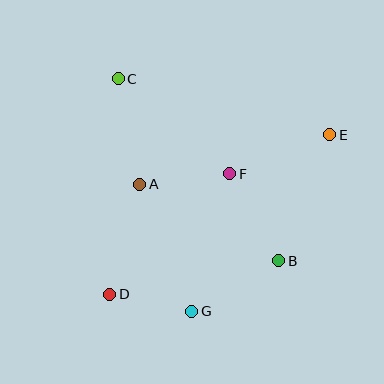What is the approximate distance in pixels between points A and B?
The distance between A and B is approximately 158 pixels.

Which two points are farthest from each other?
Points D and E are farthest from each other.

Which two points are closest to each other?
Points D and G are closest to each other.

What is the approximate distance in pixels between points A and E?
The distance between A and E is approximately 196 pixels.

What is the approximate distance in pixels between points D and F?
The distance between D and F is approximately 170 pixels.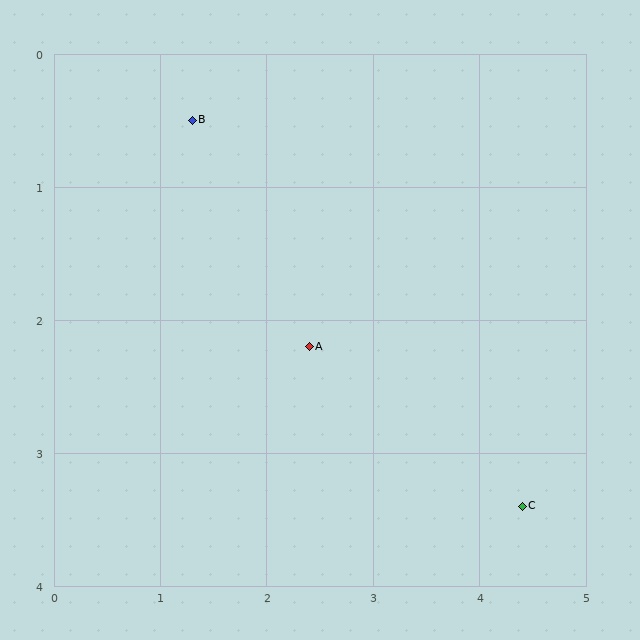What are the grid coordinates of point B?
Point B is at approximately (1.3, 0.5).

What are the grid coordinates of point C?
Point C is at approximately (4.4, 3.4).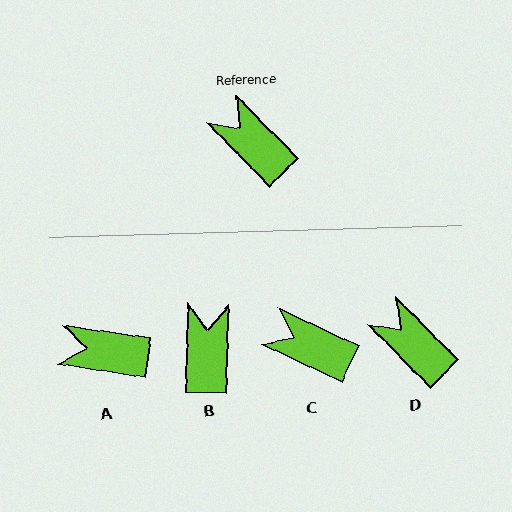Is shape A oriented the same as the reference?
No, it is off by about 37 degrees.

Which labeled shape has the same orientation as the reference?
D.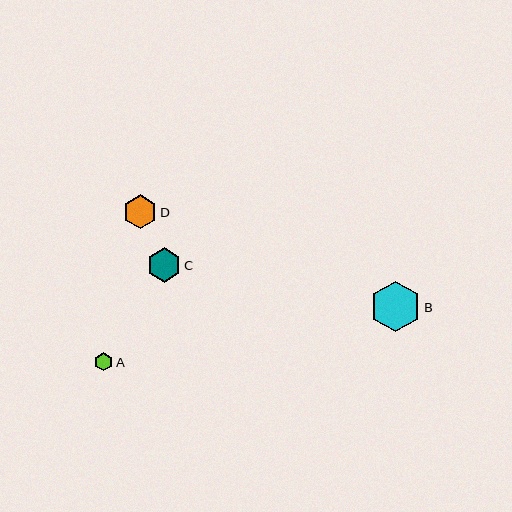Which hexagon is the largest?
Hexagon B is the largest with a size of approximately 51 pixels.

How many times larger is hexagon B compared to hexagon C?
Hexagon B is approximately 1.5 times the size of hexagon C.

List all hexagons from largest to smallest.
From largest to smallest: B, C, D, A.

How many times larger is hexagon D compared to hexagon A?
Hexagon D is approximately 1.8 times the size of hexagon A.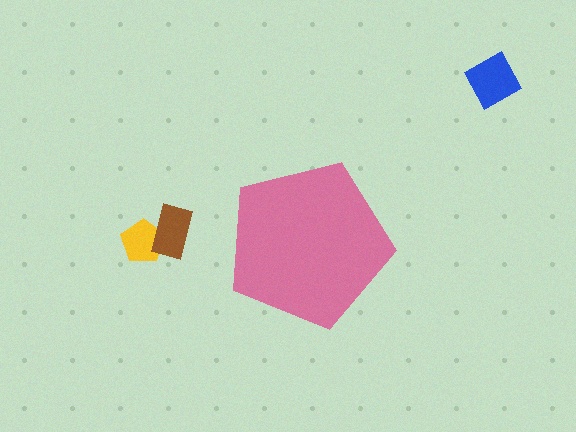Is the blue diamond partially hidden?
No, the blue diamond is fully visible.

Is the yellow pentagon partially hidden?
No, the yellow pentagon is fully visible.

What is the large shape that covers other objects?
A pink pentagon.